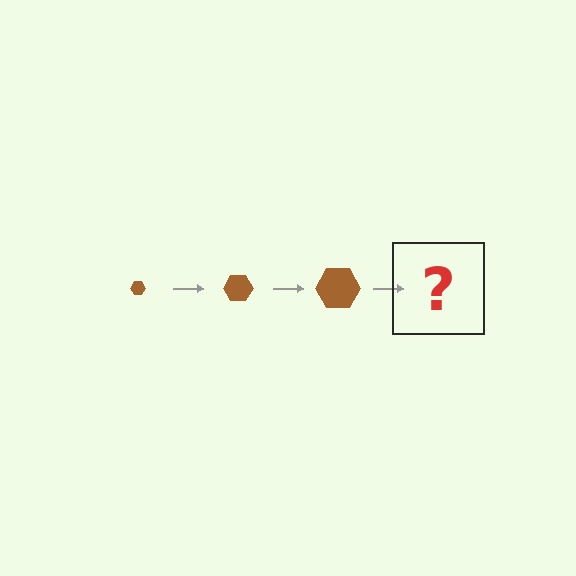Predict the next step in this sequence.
The next step is a brown hexagon, larger than the previous one.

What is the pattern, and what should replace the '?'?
The pattern is that the hexagon gets progressively larger each step. The '?' should be a brown hexagon, larger than the previous one.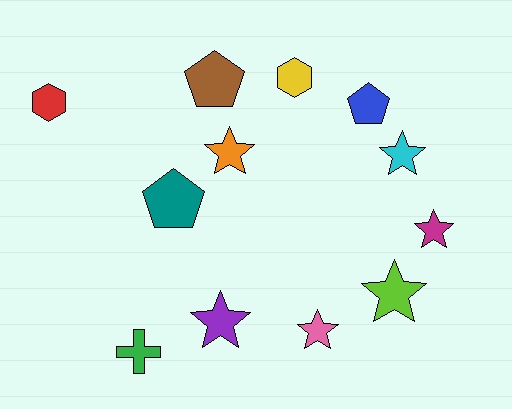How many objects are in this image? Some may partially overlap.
There are 12 objects.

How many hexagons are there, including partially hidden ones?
There are 2 hexagons.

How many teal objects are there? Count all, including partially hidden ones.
There is 1 teal object.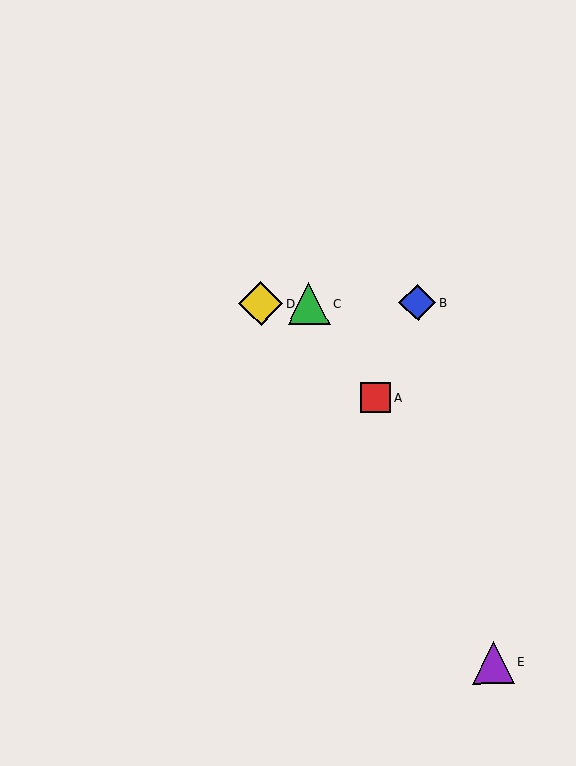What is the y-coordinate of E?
Object E is at y≈663.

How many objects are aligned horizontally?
3 objects (B, C, D) are aligned horizontally.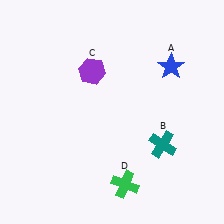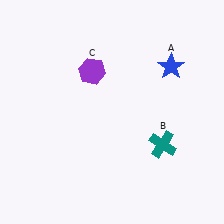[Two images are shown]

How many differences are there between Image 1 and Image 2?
There is 1 difference between the two images.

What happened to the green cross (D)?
The green cross (D) was removed in Image 2. It was in the bottom-right area of Image 1.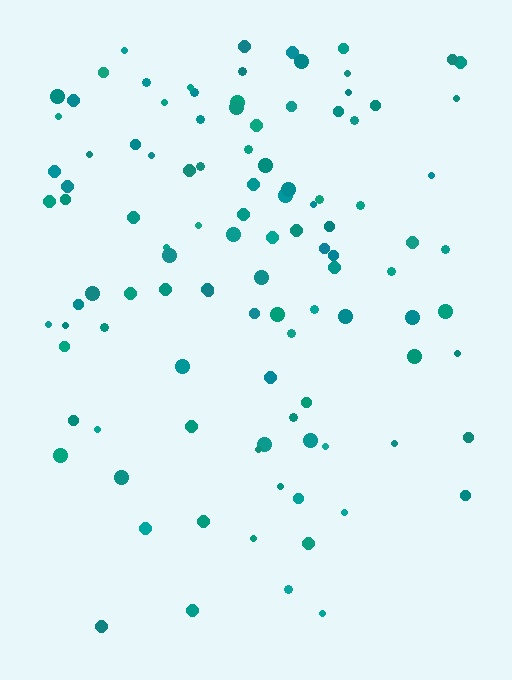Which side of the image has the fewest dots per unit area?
The bottom.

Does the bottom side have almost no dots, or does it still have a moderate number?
Still a moderate number, just noticeably fewer than the top.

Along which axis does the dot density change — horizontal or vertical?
Vertical.